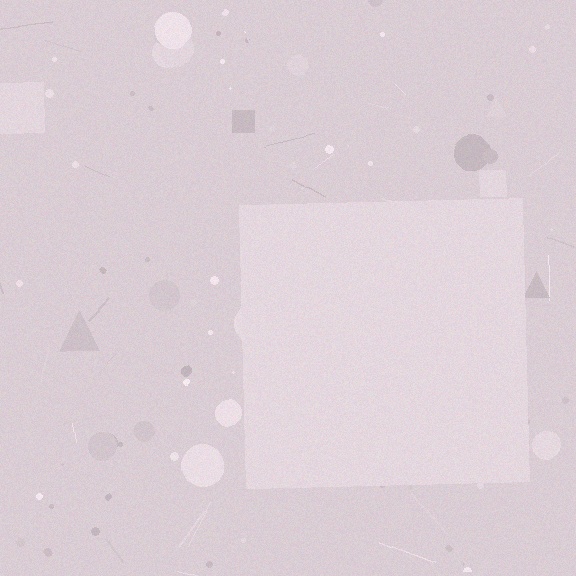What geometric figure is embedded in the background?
A square is embedded in the background.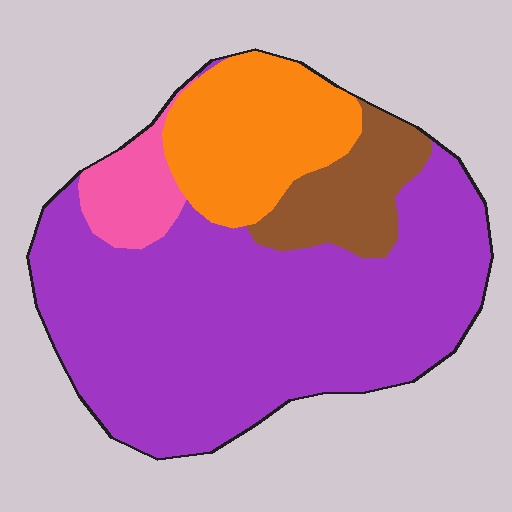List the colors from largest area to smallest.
From largest to smallest: purple, orange, brown, pink.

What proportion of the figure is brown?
Brown covers roughly 10% of the figure.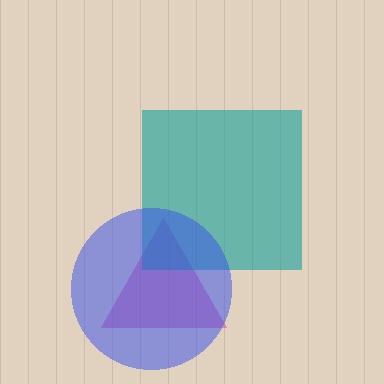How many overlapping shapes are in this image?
There are 3 overlapping shapes in the image.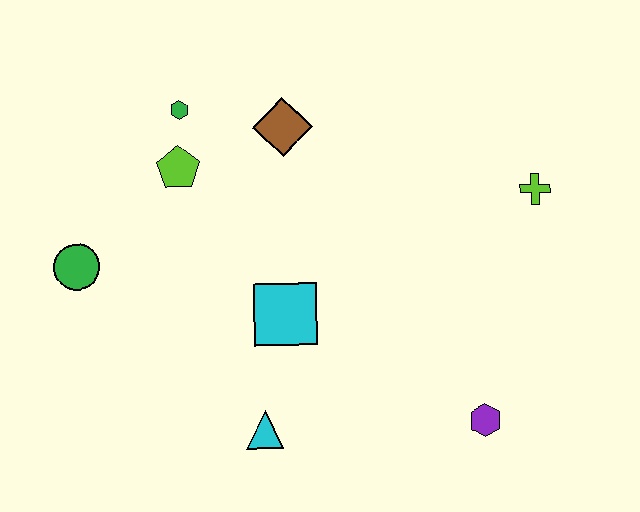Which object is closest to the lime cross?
The purple hexagon is closest to the lime cross.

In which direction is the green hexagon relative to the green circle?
The green hexagon is above the green circle.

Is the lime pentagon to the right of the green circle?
Yes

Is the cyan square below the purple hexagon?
No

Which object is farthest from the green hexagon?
The purple hexagon is farthest from the green hexagon.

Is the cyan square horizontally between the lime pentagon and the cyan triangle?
No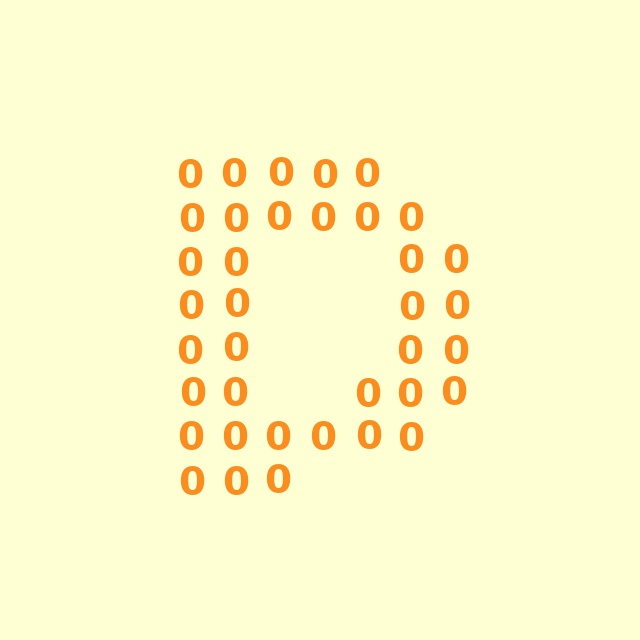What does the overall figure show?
The overall figure shows the letter D.